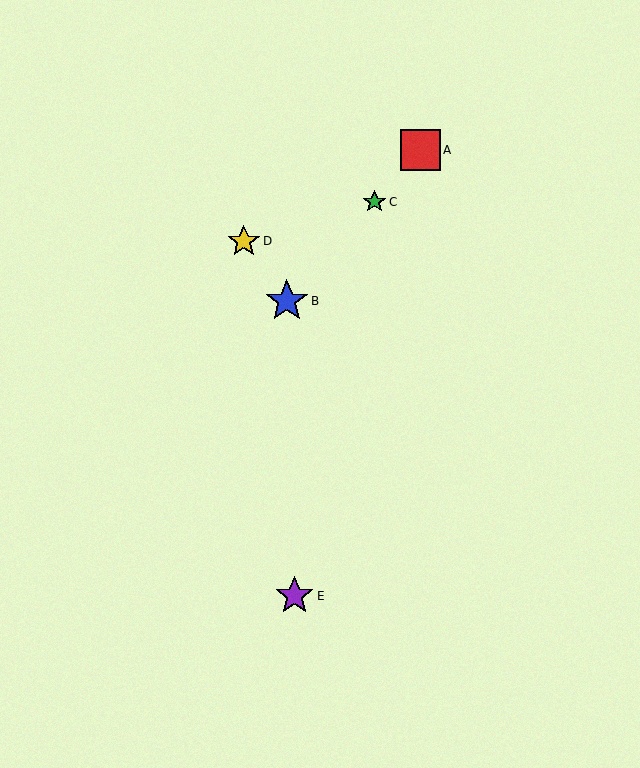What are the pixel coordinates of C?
Object C is at (375, 202).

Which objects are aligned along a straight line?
Objects A, B, C are aligned along a straight line.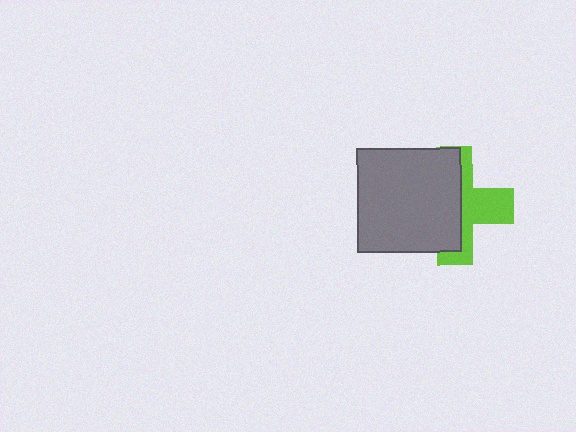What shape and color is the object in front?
The object in front is a gray square.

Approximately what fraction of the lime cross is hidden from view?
Roughly 55% of the lime cross is hidden behind the gray square.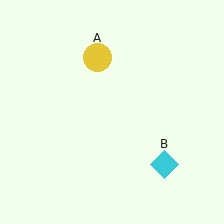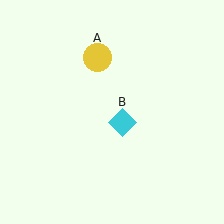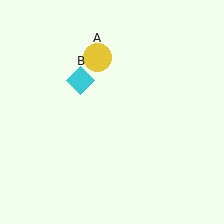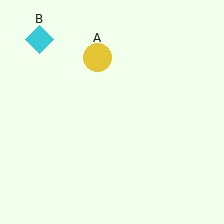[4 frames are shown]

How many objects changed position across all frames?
1 object changed position: cyan diamond (object B).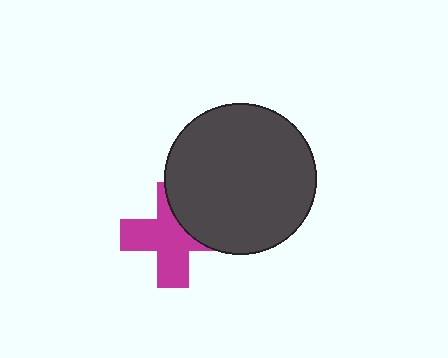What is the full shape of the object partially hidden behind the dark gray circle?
The partially hidden object is a magenta cross.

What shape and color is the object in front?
The object in front is a dark gray circle.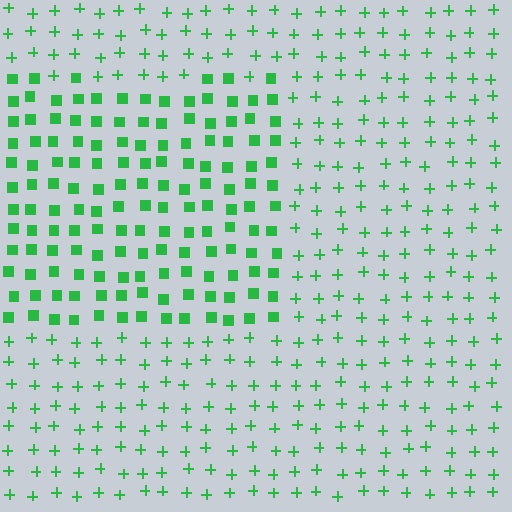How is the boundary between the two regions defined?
The boundary is defined by a change in element shape: squares inside vs. plus signs outside. All elements share the same color and spacing.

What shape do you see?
I see a rectangle.